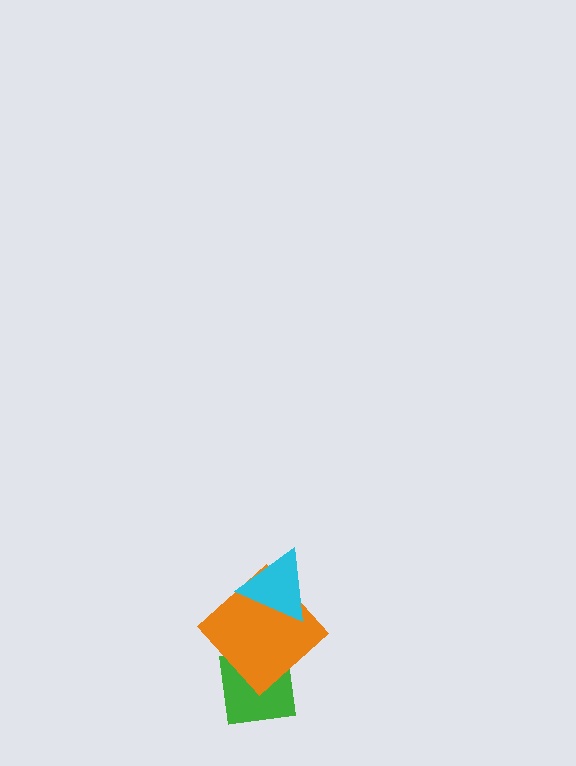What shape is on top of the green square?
The orange diamond is on top of the green square.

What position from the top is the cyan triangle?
The cyan triangle is 1st from the top.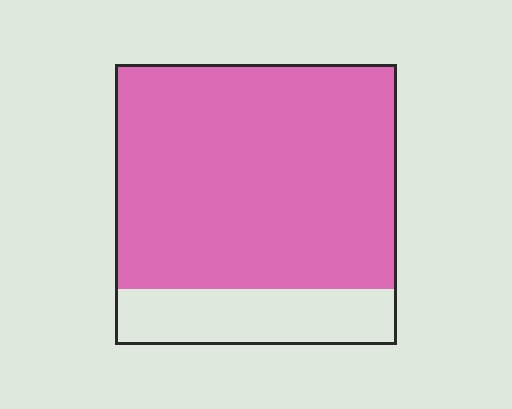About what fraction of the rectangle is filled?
About four fifths (4/5).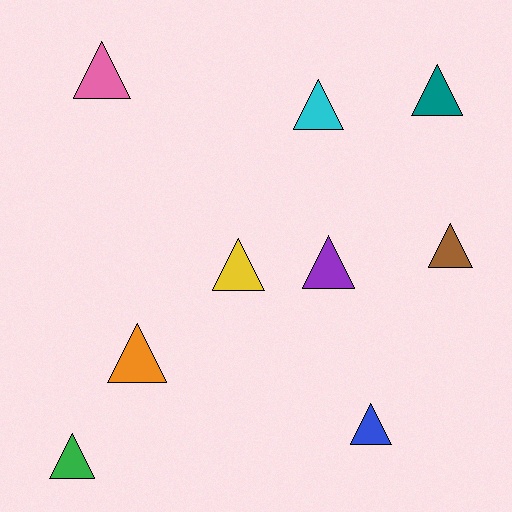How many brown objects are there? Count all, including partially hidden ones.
There is 1 brown object.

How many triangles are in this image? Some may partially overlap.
There are 9 triangles.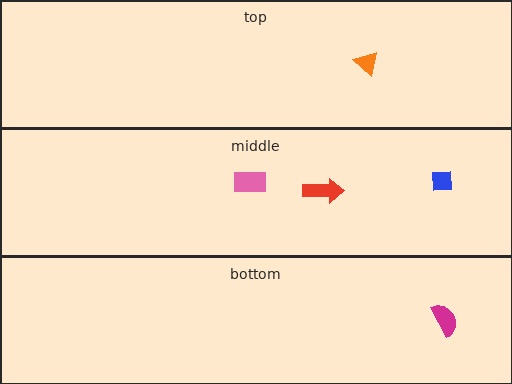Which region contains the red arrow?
The middle region.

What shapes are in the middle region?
The red arrow, the pink rectangle, the blue square.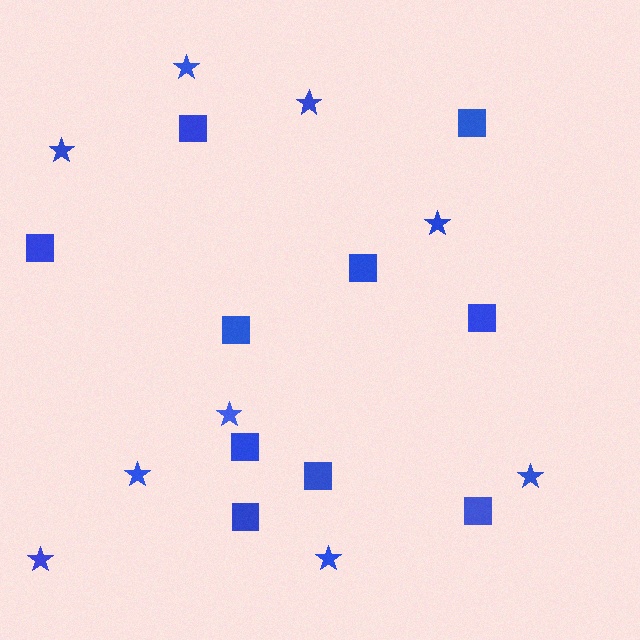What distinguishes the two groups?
There are 2 groups: one group of stars (9) and one group of squares (10).